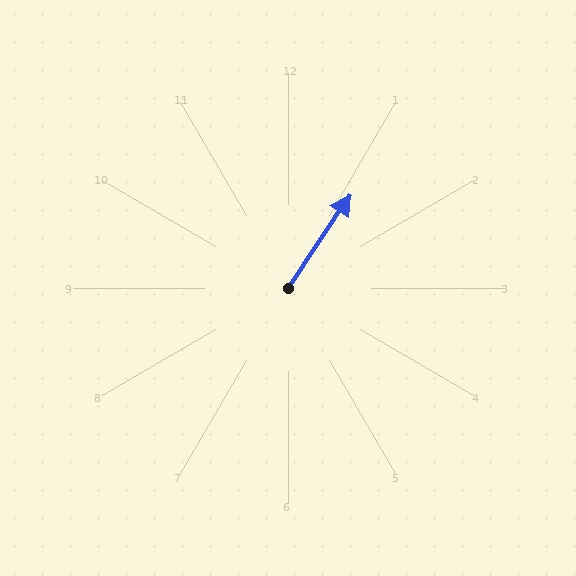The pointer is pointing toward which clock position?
Roughly 1 o'clock.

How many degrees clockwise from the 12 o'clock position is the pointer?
Approximately 34 degrees.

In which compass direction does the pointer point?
Northeast.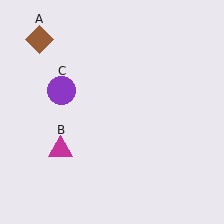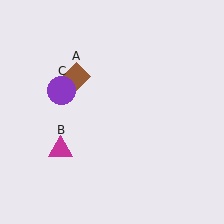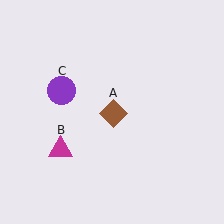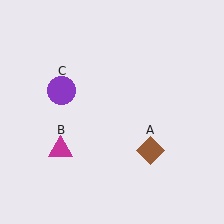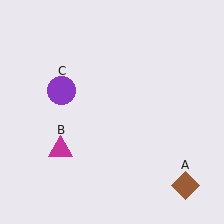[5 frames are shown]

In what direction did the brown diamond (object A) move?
The brown diamond (object A) moved down and to the right.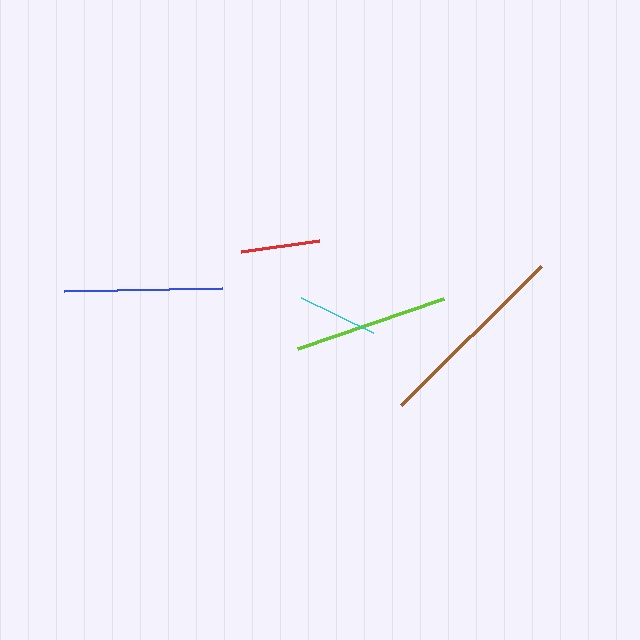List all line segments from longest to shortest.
From longest to shortest: brown, blue, lime, cyan, red.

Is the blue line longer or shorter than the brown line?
The brown line is longer than the blue line.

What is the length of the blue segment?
The blue segment is approximately 159 pixels long.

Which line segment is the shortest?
The red line is the shortest at approximately 79 pixels.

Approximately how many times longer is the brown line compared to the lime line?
The brown line is approximately 1.3 times the length of the lime line.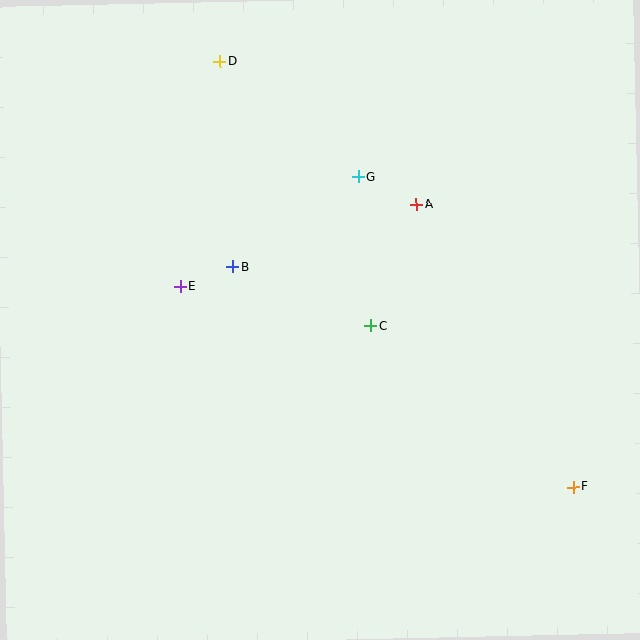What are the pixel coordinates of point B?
Point B is at (232, 267).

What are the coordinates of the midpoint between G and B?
The midpoint between G and B is at (295, 222).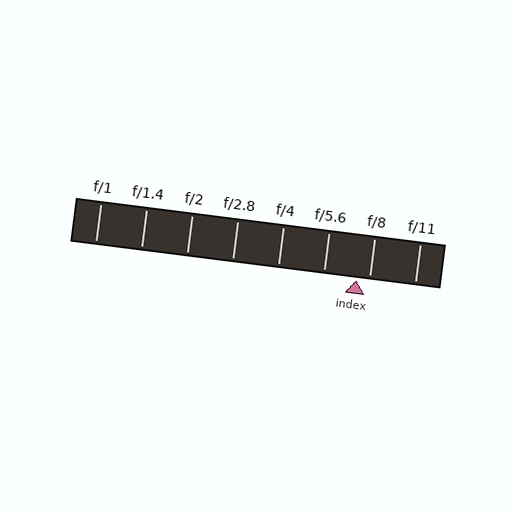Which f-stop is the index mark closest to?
The index mark is closest to f/8.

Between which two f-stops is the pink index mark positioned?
The index mark is between f/5.6 and f/8.